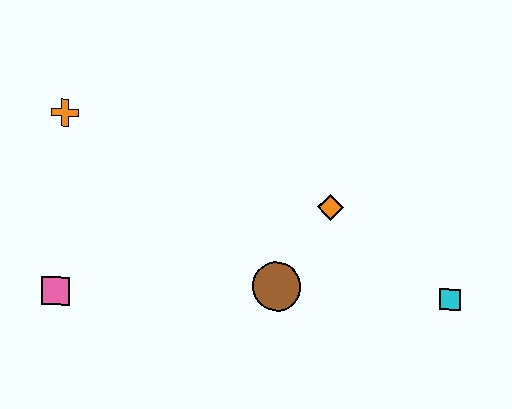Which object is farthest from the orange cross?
The cyan square is farthest from the orange cross.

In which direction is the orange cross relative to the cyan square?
The orange cross is to the left of the cyan square.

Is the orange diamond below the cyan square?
No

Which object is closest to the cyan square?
The orange diamond is closest to the cyan square.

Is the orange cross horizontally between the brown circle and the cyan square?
No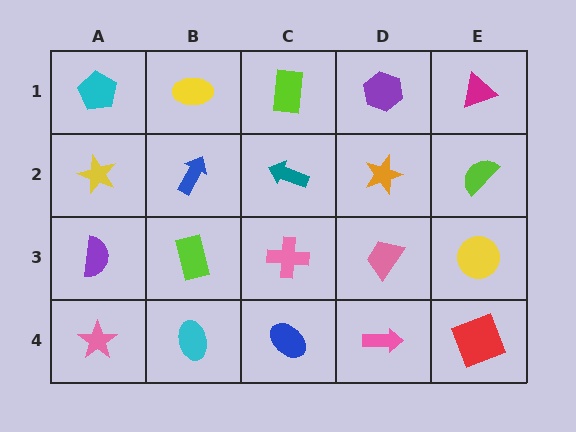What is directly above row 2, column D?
A purple hexagon.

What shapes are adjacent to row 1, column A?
A yellow star (row 2, column A), a yellow ellipse (row 1, column B).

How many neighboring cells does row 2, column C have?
4.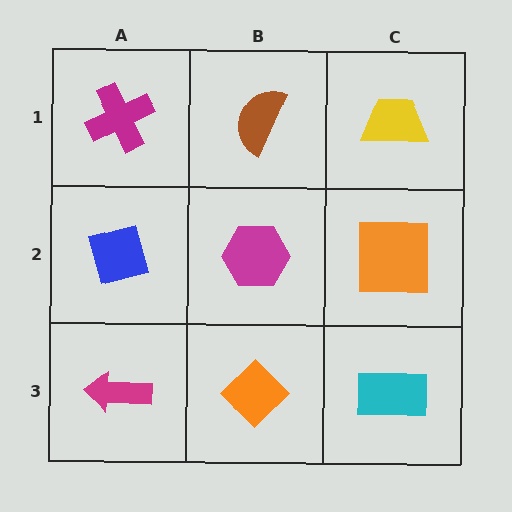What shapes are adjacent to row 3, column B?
A magenta hexagon (row 2, column B), a magenta arrow (row 3, column A), a cyan rectangle (row 3, column C).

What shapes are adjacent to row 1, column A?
A blue square (row 2, column A), a brown semicircle (row 1, column B).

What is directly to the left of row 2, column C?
A magenta hexagon.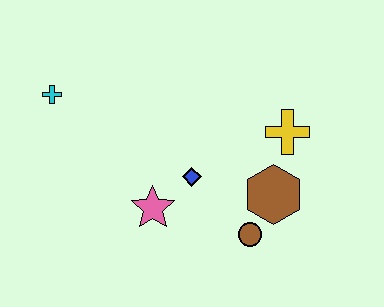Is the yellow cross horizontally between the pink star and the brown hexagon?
No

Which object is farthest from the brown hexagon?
The cyan cross is farthest from the brown hexagon.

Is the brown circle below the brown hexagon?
Yes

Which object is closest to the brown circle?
The brown hexagon is closest to the brown circle.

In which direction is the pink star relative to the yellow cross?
The pink star is to the left of the yellow cross.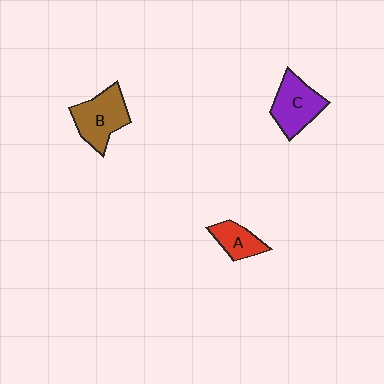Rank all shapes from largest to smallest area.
From largest to smallest: B (brown), C (purple), A (red).